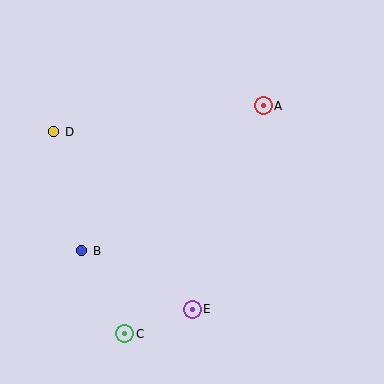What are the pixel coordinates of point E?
Point E is at (192, 309).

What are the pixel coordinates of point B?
Point B is at (82, 251).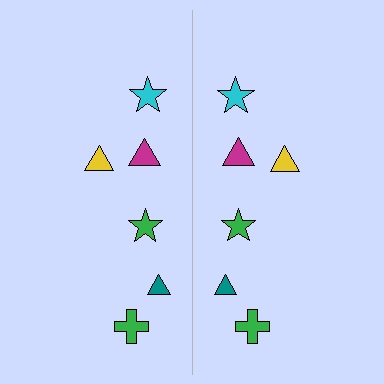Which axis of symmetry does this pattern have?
The pattern has a vertical axis of symmetry running through the center of the image.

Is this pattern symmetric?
Yes, this pattern has bilateral (reflection) symmetry.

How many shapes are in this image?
There are 12 shapes in this image.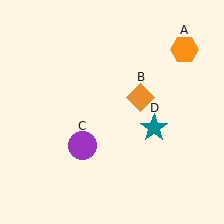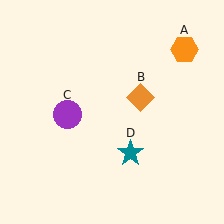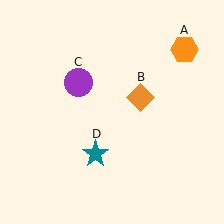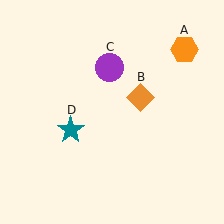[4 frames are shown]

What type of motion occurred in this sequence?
The purple circle (object C), teal star (object D) rotated clockwise around the center of the scene.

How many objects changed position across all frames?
2 objects changed position: purple circle (object C), teal star (object D).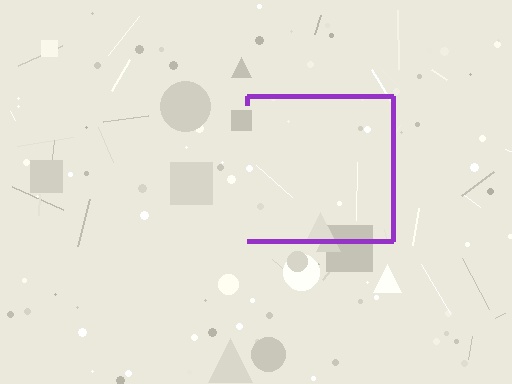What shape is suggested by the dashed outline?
The dashed outline suggests a square.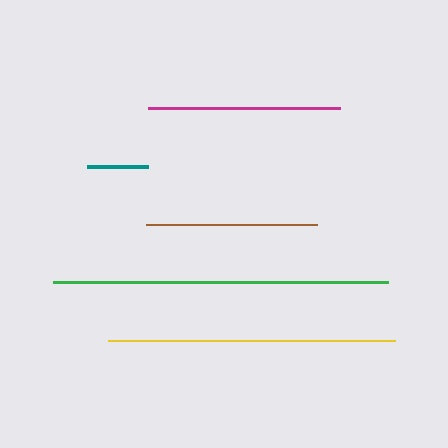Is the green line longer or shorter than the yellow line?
The green line is longer than the yellow line.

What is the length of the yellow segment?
The yellow segment is approximately 287 pixels long.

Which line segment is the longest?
The green line is the longest at approximately 336 pixels.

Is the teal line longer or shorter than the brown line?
The brown line is longer than the teal line.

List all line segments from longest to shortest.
From longest to shortest: green, yellow, magenta, brown, teal.